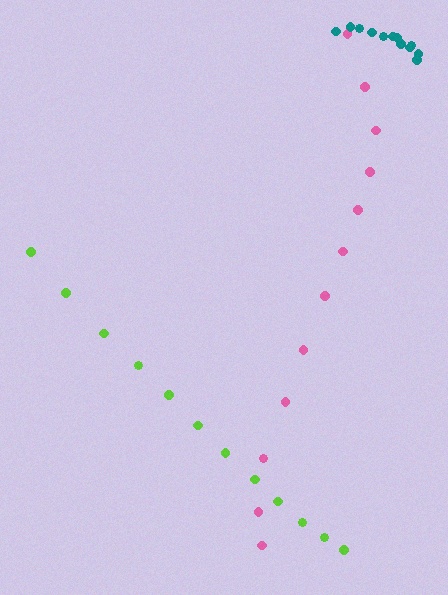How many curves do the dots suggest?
There are 3 distinct paths.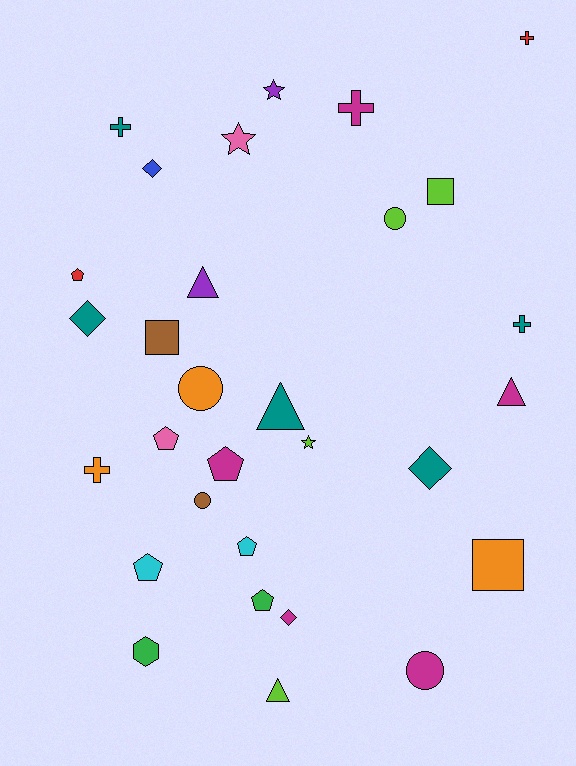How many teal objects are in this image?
There are 5 teal objects.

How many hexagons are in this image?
There is 1 hexagon.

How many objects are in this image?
There are 30 objects.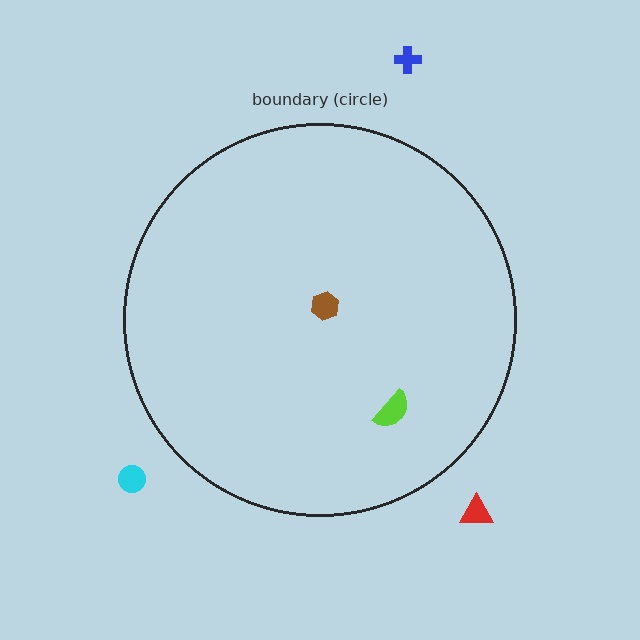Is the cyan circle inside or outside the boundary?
Outside.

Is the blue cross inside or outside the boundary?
Outside.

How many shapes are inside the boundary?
2 inside, 3 outside.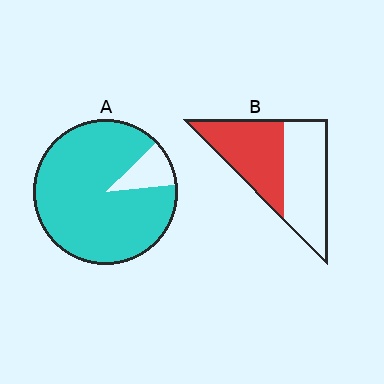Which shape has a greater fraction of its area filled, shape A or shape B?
Shape A.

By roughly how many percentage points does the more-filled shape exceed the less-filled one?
By roughly 40 percentage points (A over B).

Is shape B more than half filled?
Roughly half.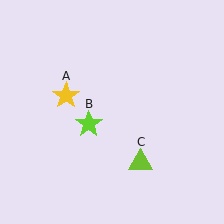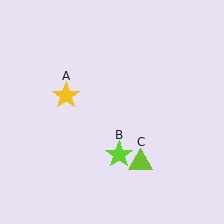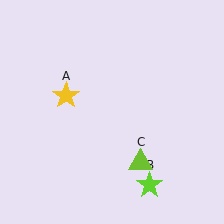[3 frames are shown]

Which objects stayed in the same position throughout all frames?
Yellow star (object A) and lime triangle (object C) remained stationary.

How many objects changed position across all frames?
1 object changed position: lime star (object B).